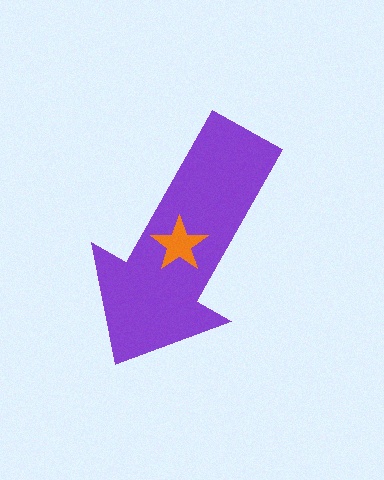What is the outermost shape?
The purple arrow.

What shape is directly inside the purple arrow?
The orange star.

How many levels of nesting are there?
2.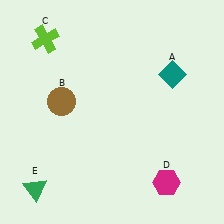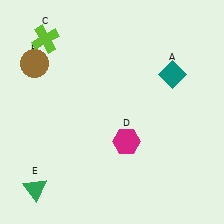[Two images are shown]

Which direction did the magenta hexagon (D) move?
The magenta hexagon (D) moved up.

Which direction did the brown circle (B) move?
The brown circle (B) moved up.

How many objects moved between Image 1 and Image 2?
2 objects moved between the two images.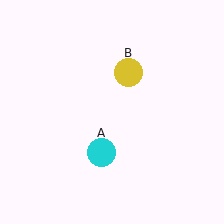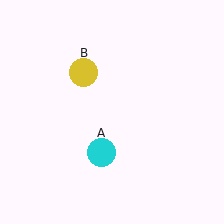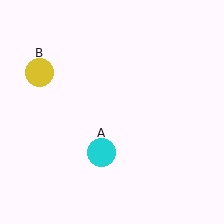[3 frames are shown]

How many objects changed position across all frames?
1 object changed position: yellow circle (object B).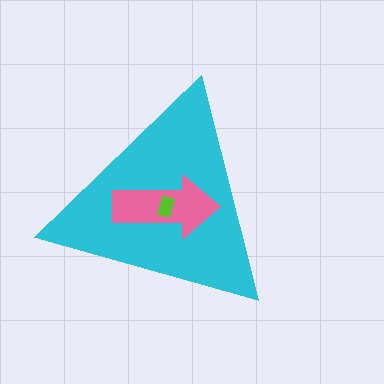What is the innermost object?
The lime rectangle.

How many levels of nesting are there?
3.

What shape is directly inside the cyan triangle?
The pink arrow.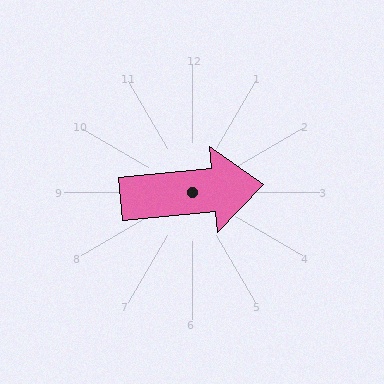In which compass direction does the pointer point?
East.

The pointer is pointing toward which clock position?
Roughly 3 o'clock.